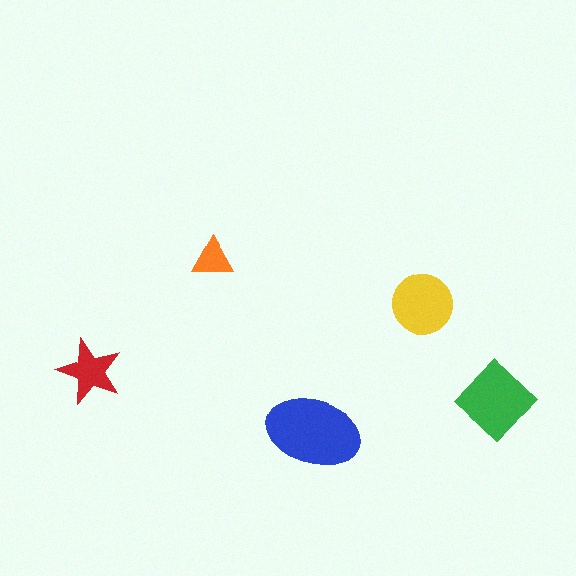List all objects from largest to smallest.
The blue ellipse, the green diamond, the yellow circle, the red star, the orange triangle.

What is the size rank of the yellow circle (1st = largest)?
3rd.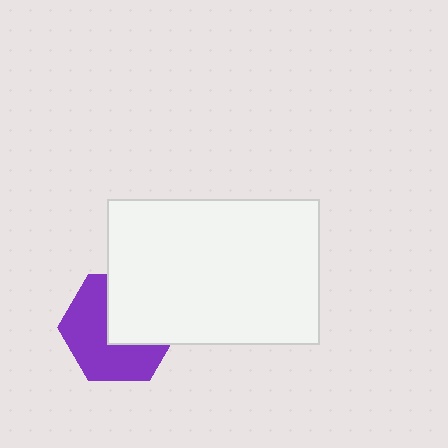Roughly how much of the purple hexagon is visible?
About half of it is visible (roughly 56%).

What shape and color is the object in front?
The object in front is a white rectangle.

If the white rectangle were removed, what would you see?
You would see the complete purple hexagon.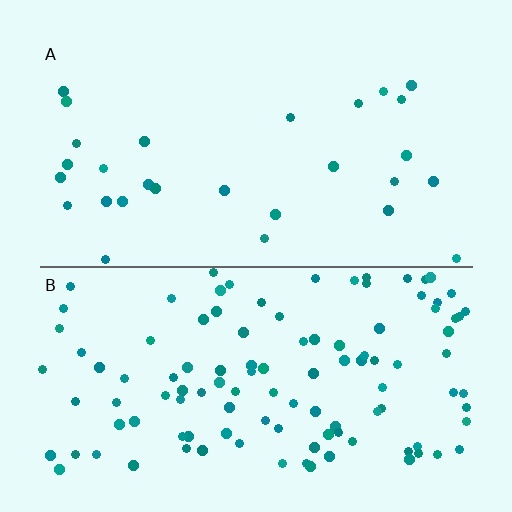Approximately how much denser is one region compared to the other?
Approximately 4.0× — region B over region A.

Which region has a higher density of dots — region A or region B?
B (the bottom).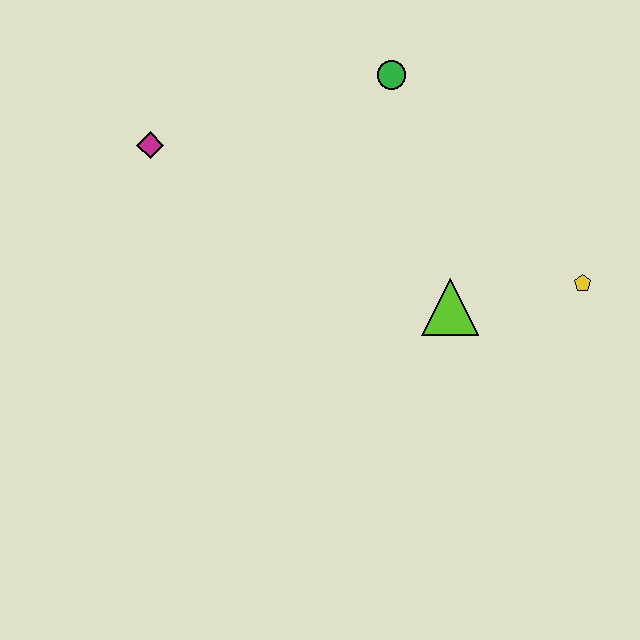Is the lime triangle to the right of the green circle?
Yes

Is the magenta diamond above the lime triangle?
Yes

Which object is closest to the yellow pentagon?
The lime triangle is closest to the yellow pentagon.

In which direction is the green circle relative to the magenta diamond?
The green circle is to the right of the magenta diamond.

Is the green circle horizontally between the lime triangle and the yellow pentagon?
No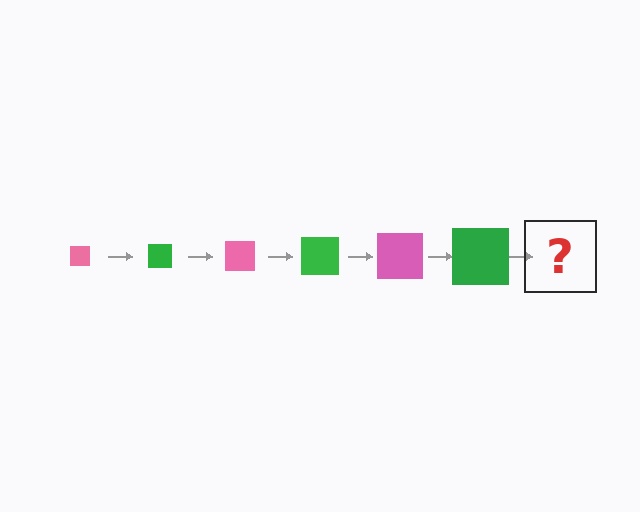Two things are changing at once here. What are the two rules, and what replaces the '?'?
The two rules are that the square grows larger each step and the color cycles through pink and green. The '?' should be a pink square, larger than the previous one.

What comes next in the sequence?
The next element should be a pink square, larger than the previous one.